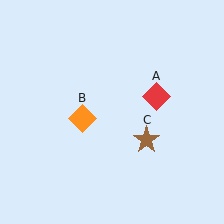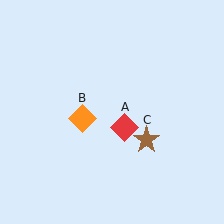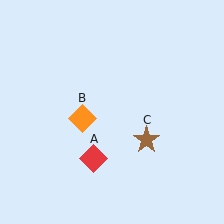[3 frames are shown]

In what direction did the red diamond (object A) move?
The red diamond (object A) moved down and to the left.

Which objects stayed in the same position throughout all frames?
Orange diamond (object B) and brown star (object C) remained stationary.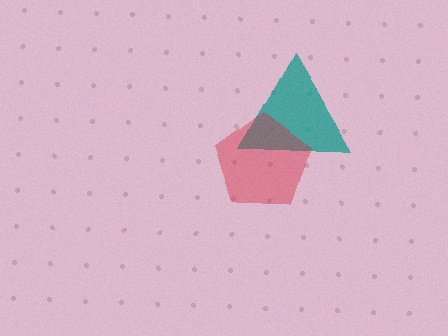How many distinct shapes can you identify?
There are 2 distinct shapes: a teal triangle, a red pentagon.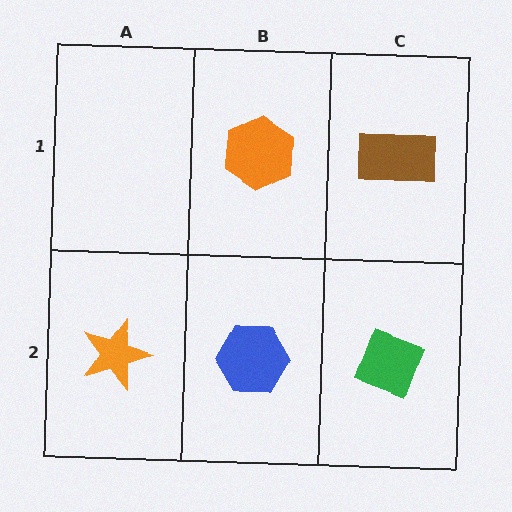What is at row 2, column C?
A green diamond.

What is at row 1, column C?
A brown rectangle.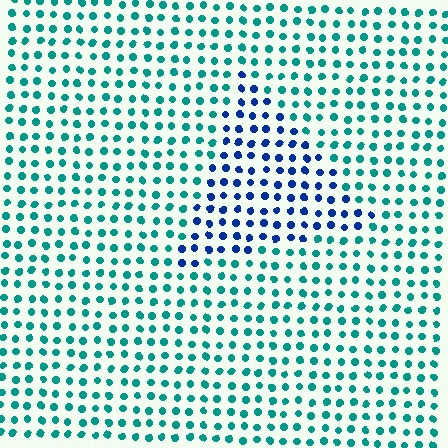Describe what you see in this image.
The image is filled with small teal elements in a uniform arrangement. A triangle-shaped region is visible where the elements are tinted to a slightly different hue, forming a subtle color boundary.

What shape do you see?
I see a triangle.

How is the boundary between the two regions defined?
The boundary is defined purely by a slight shift in hue (about 49 degrees). Spacing, size, and orientation are identical on both sides.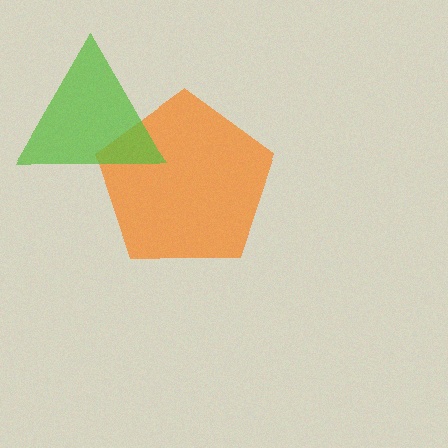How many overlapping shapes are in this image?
There are 2 overlapping shapes in the image.